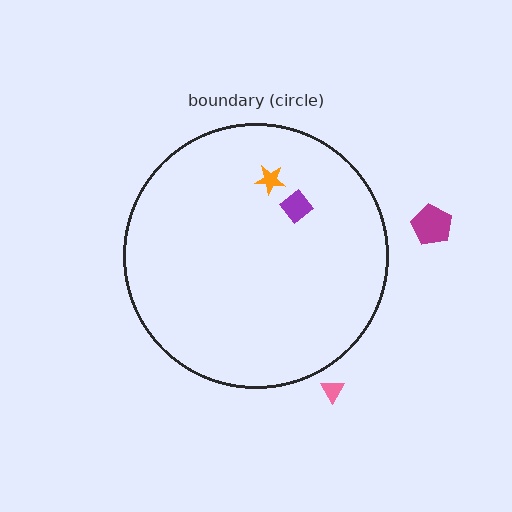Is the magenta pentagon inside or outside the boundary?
Outside.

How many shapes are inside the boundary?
2 inside, 2 outside.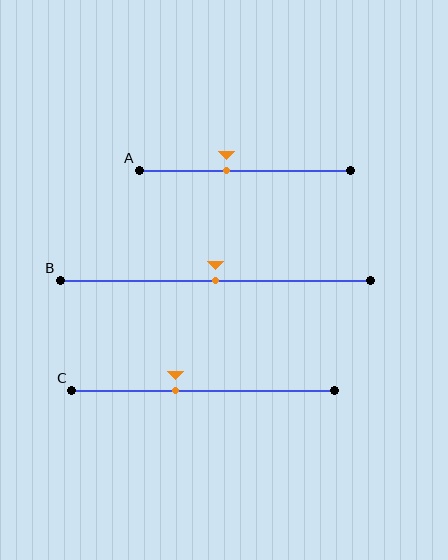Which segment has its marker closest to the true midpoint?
Segment B has its marker closest to the true midpoint.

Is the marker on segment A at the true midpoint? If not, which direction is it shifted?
No, the marker on segment A is shifted to the left by about 9% of the segment length.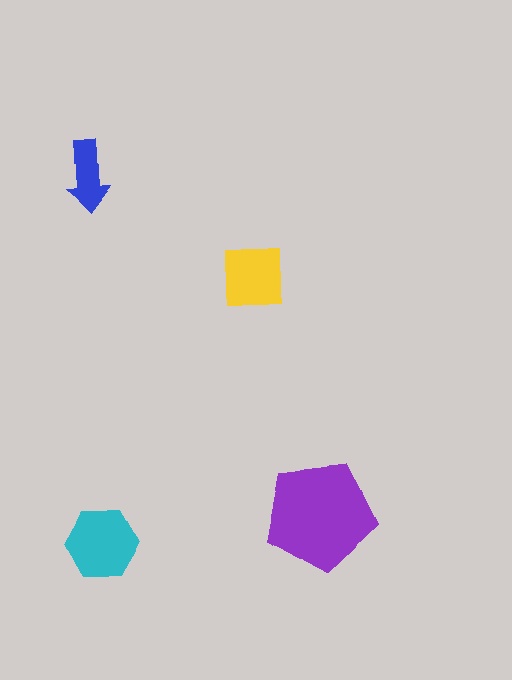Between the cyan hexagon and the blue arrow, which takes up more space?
The cyan hexagon.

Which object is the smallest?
The blue arrow.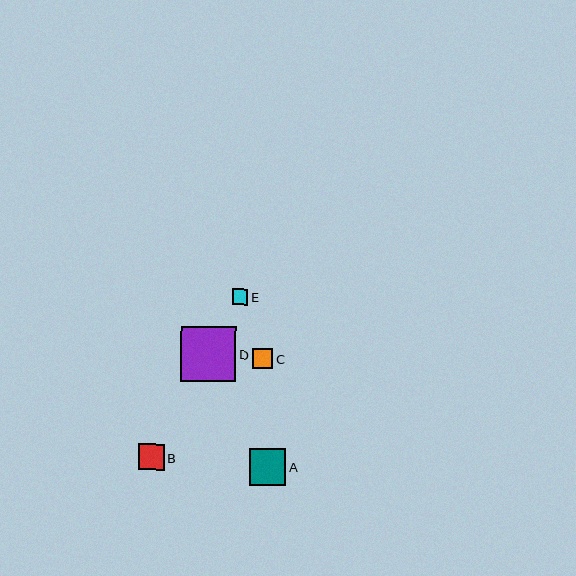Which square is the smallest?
Square E is the smallest with a size of approximately 16 pixels.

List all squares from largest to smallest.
From largest to smallest: D, A, B, C, E.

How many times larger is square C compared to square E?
Square C is approximately 1.3 times the size of square E.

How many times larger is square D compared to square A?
Square D is approximately 1.5 times the size of square A.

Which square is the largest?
Square D is the largest with a size of approximately 55 pixels.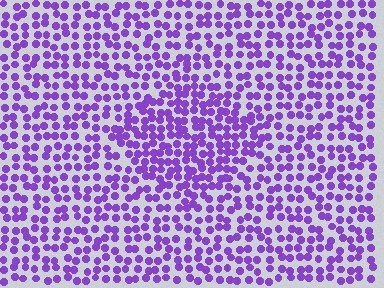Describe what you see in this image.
The image contains small purple elements arranged at two different densities. A diamond-shaped region is visible where the elements are more densely packed than the surrounding area.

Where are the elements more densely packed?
The elements are more densely packed inside the diamond boundary.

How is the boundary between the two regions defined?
The boundary is defined by a change in element density (approximately 1.5x ratio). All elements are the same color, size, and shape.